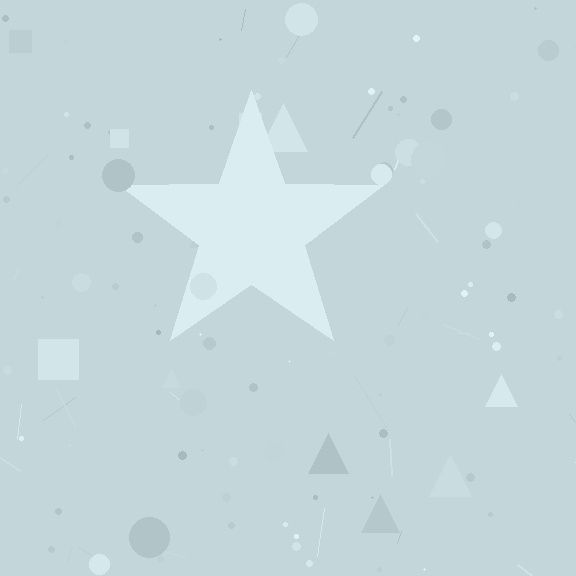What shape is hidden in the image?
A star is hidden in the image.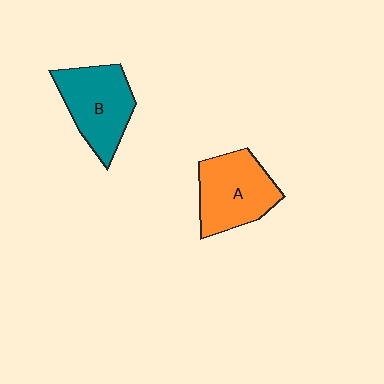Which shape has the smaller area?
Shape B (teal).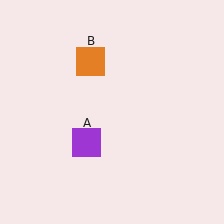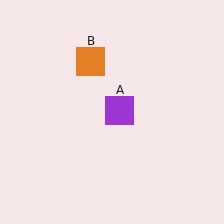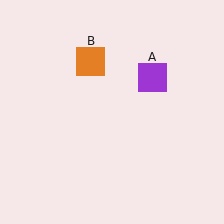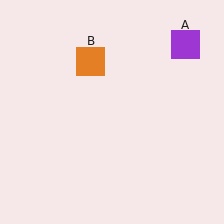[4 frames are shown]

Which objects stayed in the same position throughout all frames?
Orange square (object B) remained stationary.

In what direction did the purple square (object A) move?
The purple square (object A) moved up and to the right.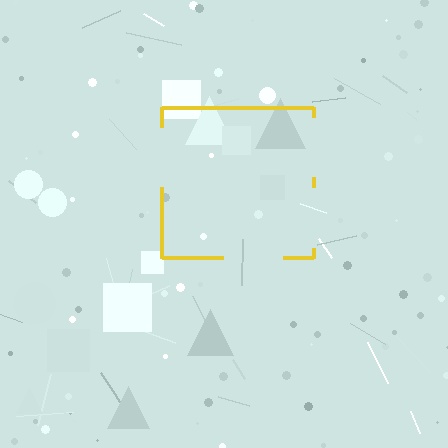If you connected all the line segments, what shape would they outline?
They would outline a square.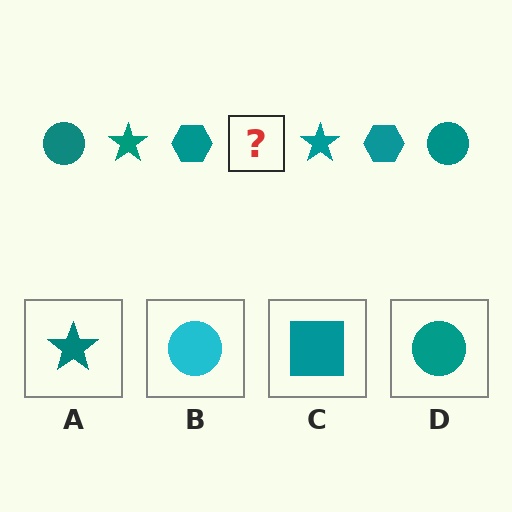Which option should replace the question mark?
Option D.